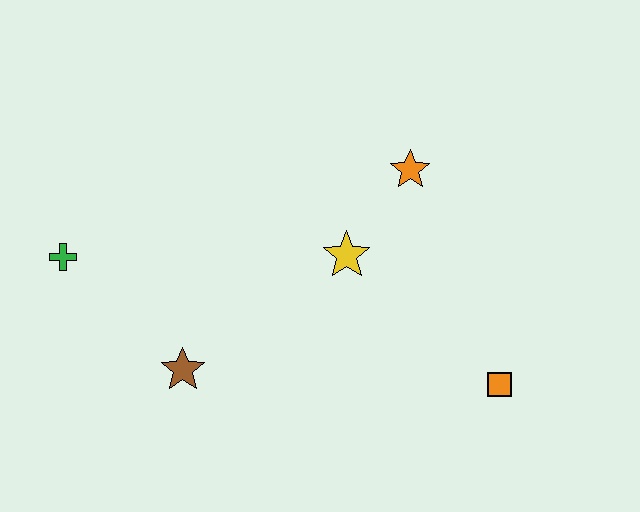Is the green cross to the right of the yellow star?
No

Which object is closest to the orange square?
The yellow star is closest to the orange square.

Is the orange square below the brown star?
Yes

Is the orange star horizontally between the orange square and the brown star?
Yes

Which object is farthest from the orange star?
The green cross is farthest from the orange star.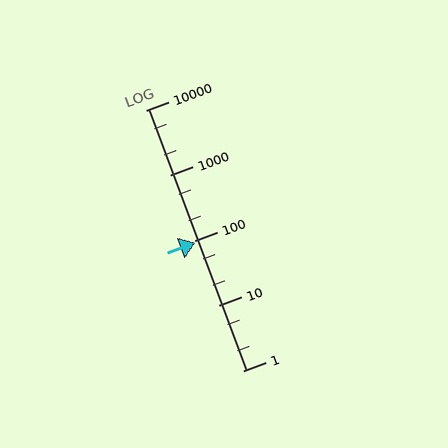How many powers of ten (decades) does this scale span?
The scale spans 4 decades, from 1 to 10000.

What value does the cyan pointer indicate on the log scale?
The pointer indicates approximately 92.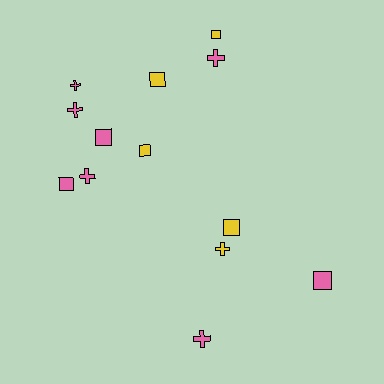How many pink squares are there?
There are 3 pink squares.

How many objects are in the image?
There are 13 objects.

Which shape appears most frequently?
Square, with 7 objects.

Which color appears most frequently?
Pink, with 8 objects.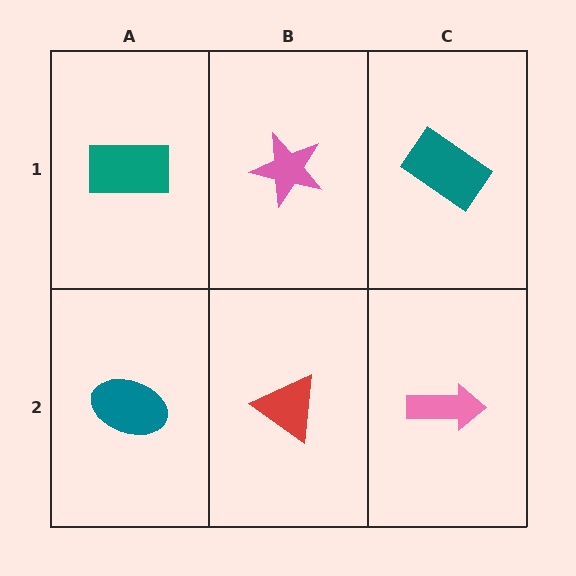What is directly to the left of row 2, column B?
A teal ellipse.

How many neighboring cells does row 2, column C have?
2.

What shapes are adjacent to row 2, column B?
A pink star (row 1, column B), a teal ellipse (row 2, column A), a pink arrow (row 2, column C).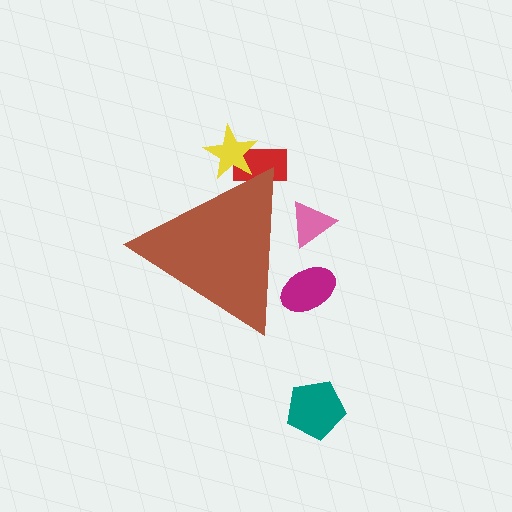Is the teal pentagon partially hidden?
No, the teal pentagon is fully visible.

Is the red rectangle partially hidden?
Yes, the red rectangle is partially hidden behind the brown triangle.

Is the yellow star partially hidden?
Yes, the yellow star is partially hidden behind the brown triangle.